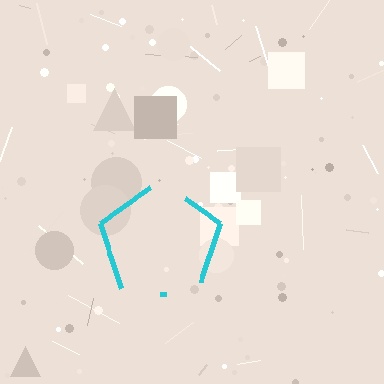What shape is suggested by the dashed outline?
The dashed outline suggests a pentagon.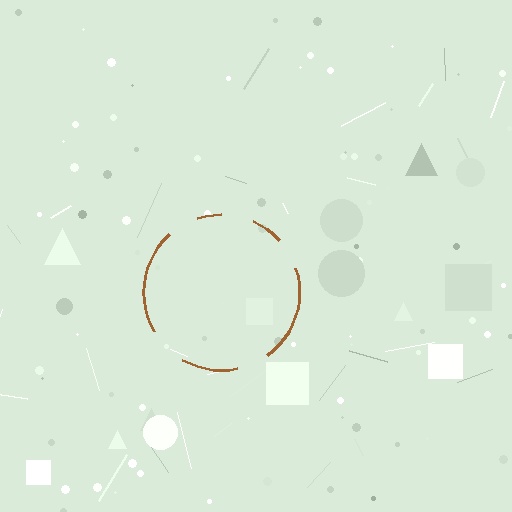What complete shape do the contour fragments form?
The contour fragments form a circle.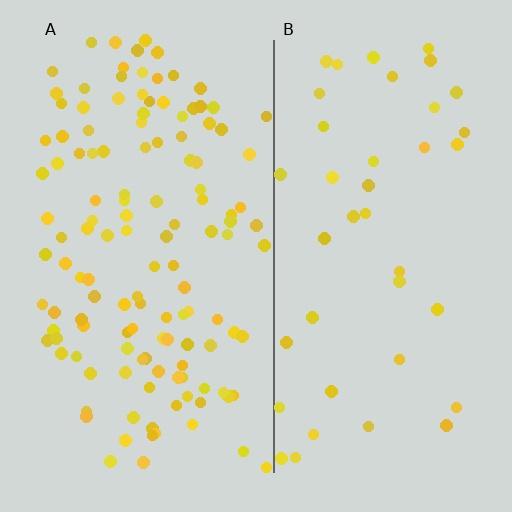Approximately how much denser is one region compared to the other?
Approximately 3.1× — region A over region B.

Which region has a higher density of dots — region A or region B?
A (the left).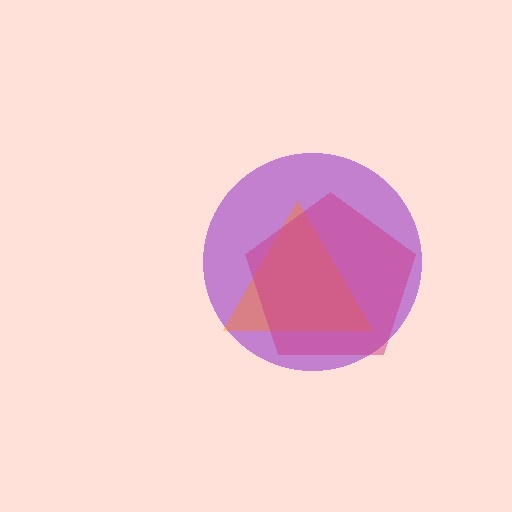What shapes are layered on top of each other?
The layered shapes are: a purple circle, an orange triangle, a magenta pentagon.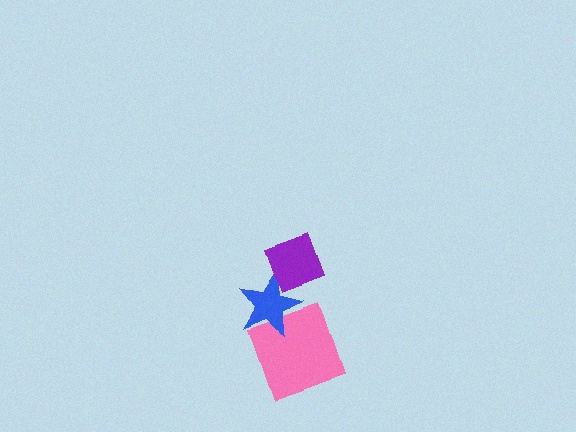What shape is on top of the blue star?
The purple diamond is on top of the blue star.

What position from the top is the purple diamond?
The purple diamond is 1st from the top.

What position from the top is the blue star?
The blue star is 2nd from the top.